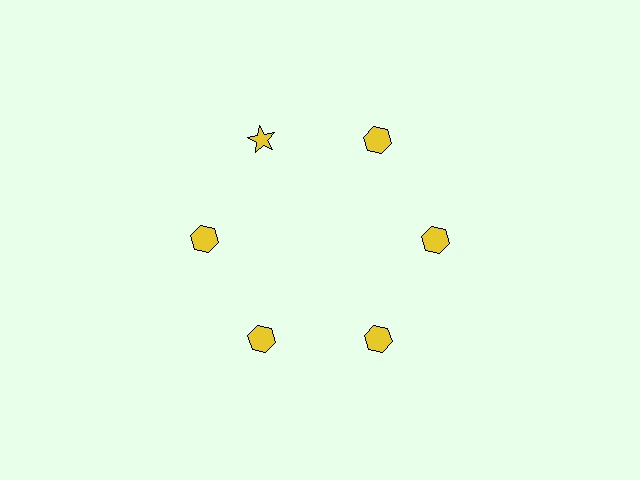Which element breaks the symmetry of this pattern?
The yellow star at roughly the 11 o'clock position breaks the symmetry. All other shapes are yellow hexagons.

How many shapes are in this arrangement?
There are 6 shapes arranged in a ring pattern.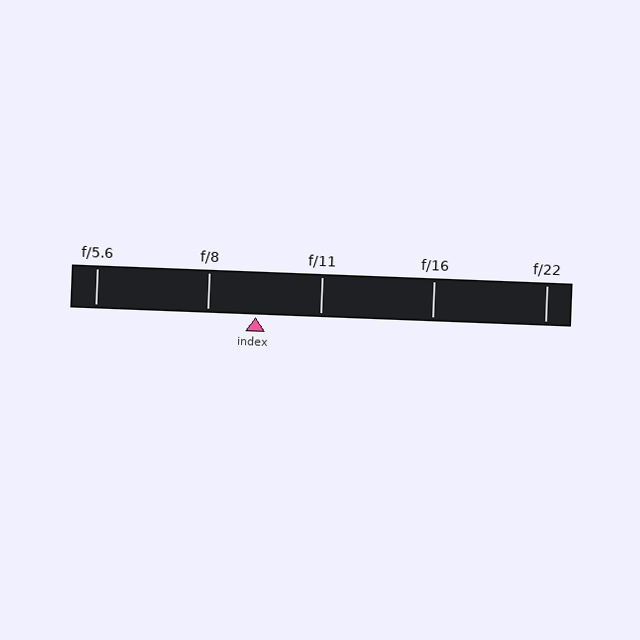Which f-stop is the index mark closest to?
The index mark is closest to f/8.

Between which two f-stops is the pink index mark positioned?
The index mark is between f/8 and f/11.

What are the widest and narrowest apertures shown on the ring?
The widest aperture shown is f/5.6 and the narrowest is f/22.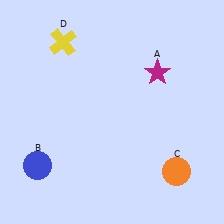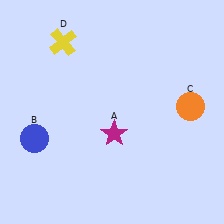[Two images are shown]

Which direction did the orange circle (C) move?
The orange circle (C) moved up.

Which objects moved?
The objects that moved are: the magenta star (A), the blue circle (B), the orange circle (C).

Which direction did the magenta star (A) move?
The magenta star (A) moved down.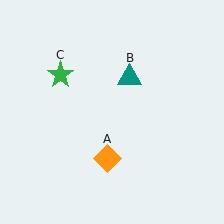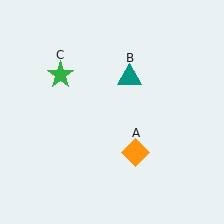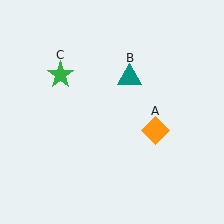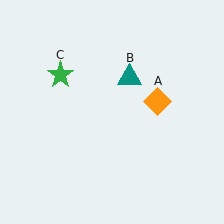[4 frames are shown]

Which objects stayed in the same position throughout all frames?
Teal triangle (object B) and green star (object C) remained stationary.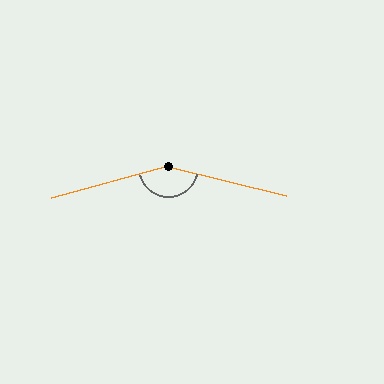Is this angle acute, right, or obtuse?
It is obtuse.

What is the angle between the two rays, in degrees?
Approximately 151 degrees.